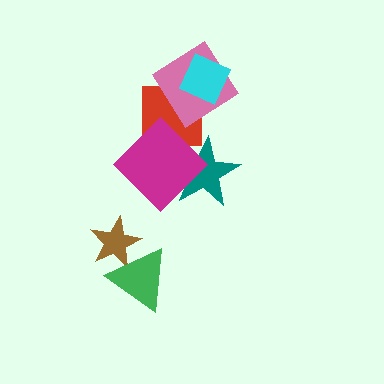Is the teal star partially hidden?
Yes, it is partially covered by another shape.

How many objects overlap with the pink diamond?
2 objects overlap with the pink diamond.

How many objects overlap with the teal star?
1 object overlaps with the teal star.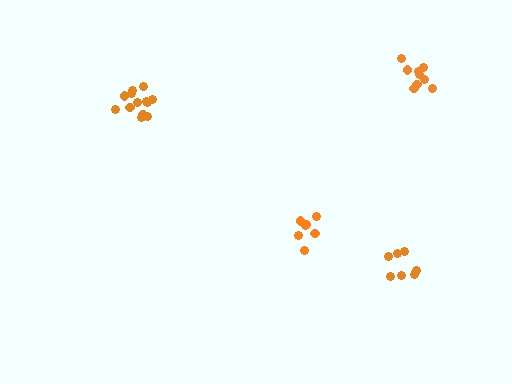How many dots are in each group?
Group 1: 7 dots, Group 2: 9 dots, Group 3: 13 dots, Group 4: 7 dots (36 total).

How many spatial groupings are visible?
There are 4 spatial groupings.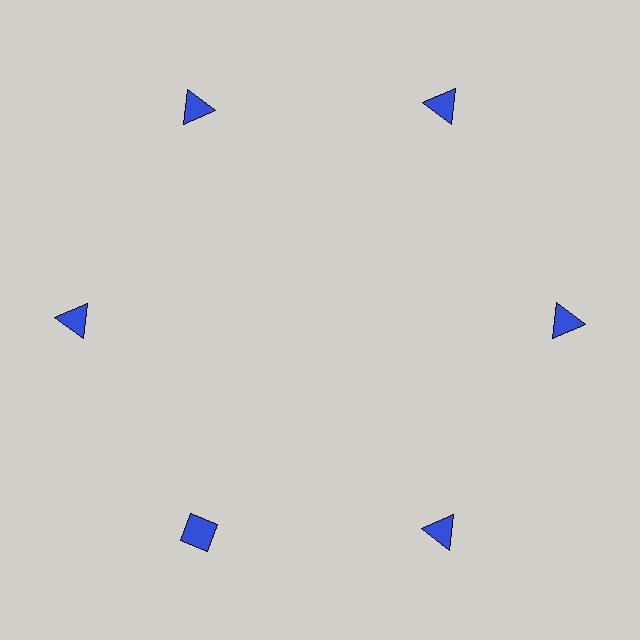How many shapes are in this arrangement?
There are 6 shapes arranged in a ring pattern.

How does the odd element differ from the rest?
It has a different shape: diamond instead of triangle.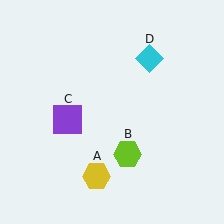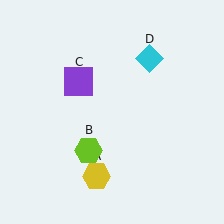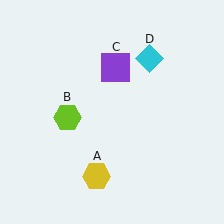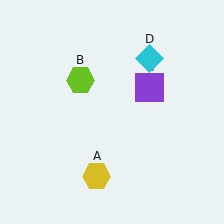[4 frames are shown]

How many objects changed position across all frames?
2 objects changed position: lime hexagon (object B), purple square (object C).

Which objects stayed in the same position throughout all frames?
Yellow hexagon (object A) and cyan diamond (object D) remained stationary.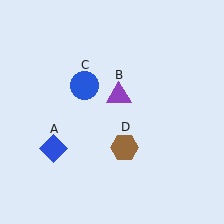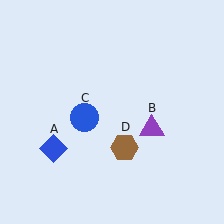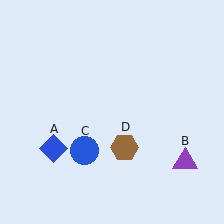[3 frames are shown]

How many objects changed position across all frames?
2 objects changed position: purple triangle (object B), blue circle (object C).